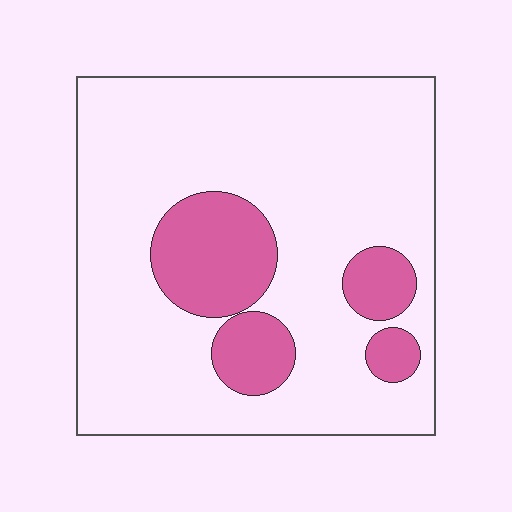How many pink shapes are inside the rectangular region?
4.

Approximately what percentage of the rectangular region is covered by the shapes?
Approximately 20%.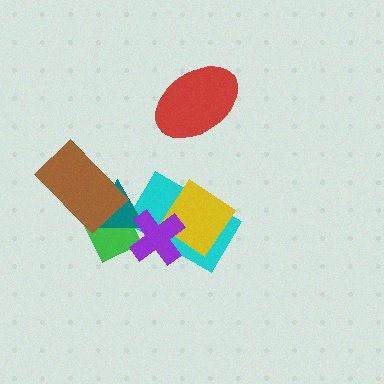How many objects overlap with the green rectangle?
3 objects overlap with the green rectangle.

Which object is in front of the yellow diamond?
The purple cross is in front of the yellow diamond.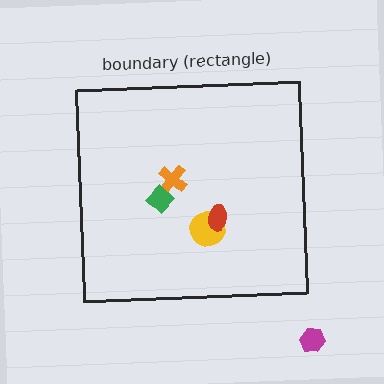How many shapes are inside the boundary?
4 inside, 1 outside.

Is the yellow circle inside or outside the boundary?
Inside.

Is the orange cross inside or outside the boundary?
Inside.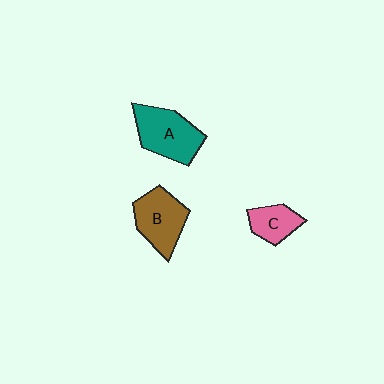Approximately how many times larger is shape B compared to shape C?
Approximately 1.7 times.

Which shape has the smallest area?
Shape C (pink).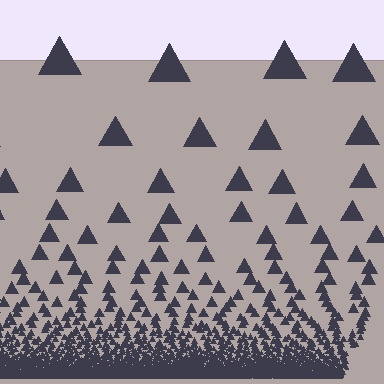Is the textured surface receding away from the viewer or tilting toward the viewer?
The surface appears to tilt toward the viewer. Texture elements get larger and sparser toward the top.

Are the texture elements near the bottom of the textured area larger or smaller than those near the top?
Smaller. The gradient is inverted — elements near the bottom are smaller and denser.